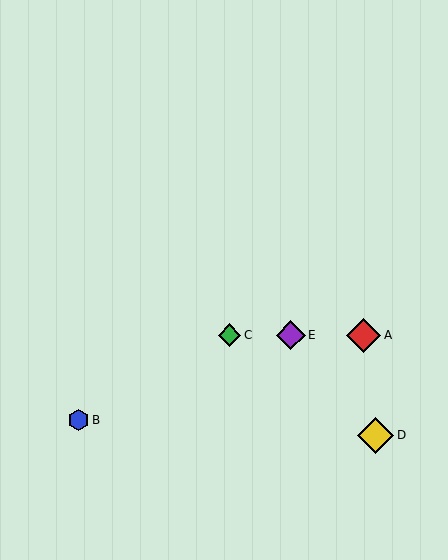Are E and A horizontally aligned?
Yes, both are at y≈335.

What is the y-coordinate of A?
Object A is at y≈335.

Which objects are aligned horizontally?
Objects A, C, E are aligned horizontally.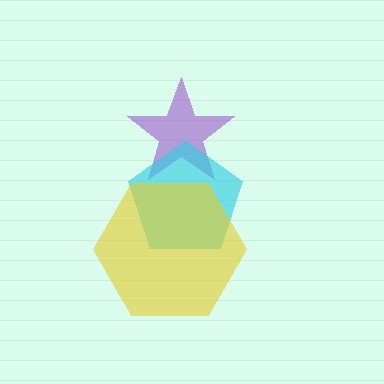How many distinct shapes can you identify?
There are 3 distinct shapes: a purple star, a cyan pentagon, a yellow hexagon.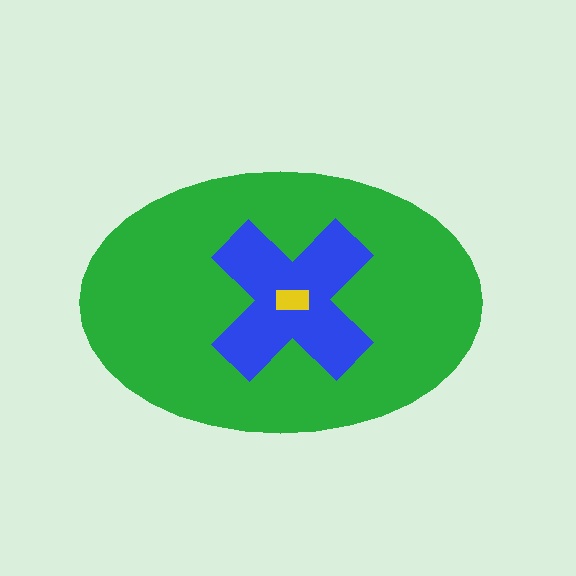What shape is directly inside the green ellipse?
The blue cross.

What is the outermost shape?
The green ellipse.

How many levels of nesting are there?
3.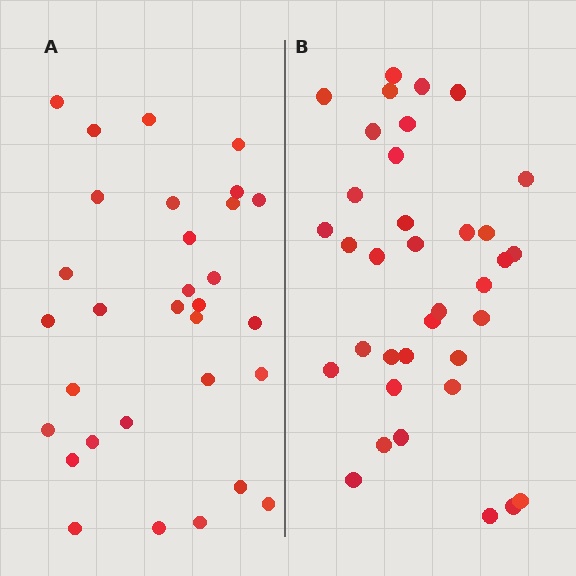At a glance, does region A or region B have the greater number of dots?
Region B (the right region) has more dots.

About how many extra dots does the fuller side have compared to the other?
Region B has about 5 more dots than region A.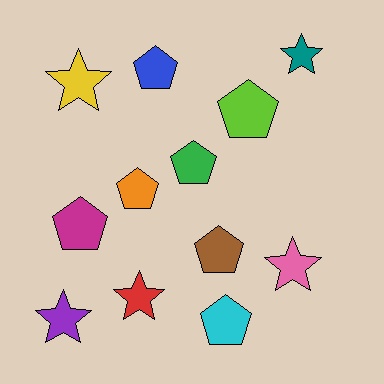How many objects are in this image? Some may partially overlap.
There are 12 objects.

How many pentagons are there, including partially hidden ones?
There are 7 pentagons.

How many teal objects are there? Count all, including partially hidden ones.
There is 1 teal object.